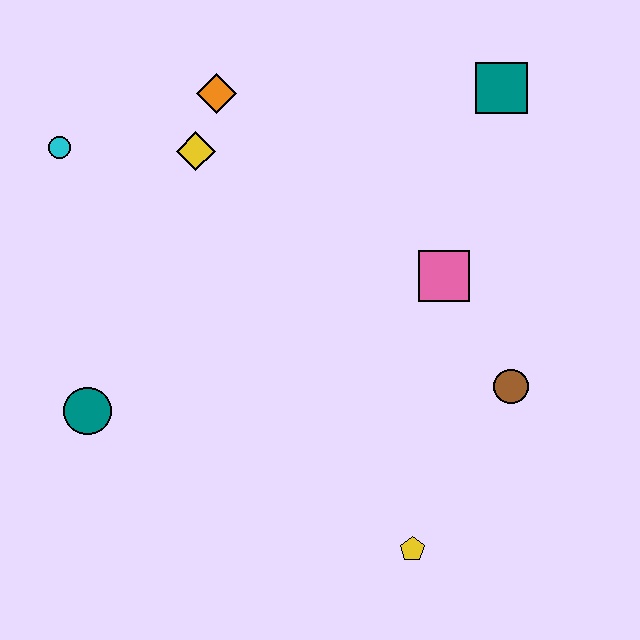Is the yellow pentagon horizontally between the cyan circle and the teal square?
Yes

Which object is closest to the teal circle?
The cyan circle is closest to the teal circle.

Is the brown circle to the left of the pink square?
No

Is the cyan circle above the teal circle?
Yes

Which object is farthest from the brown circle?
The cyan circle is farthest from the brown circle.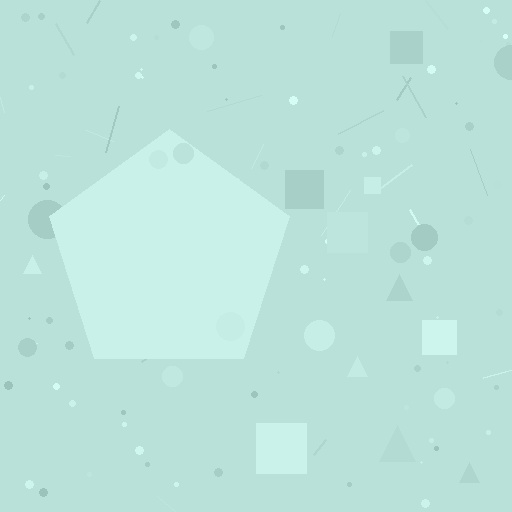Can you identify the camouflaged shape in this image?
The camouflaged shape is a pentagon.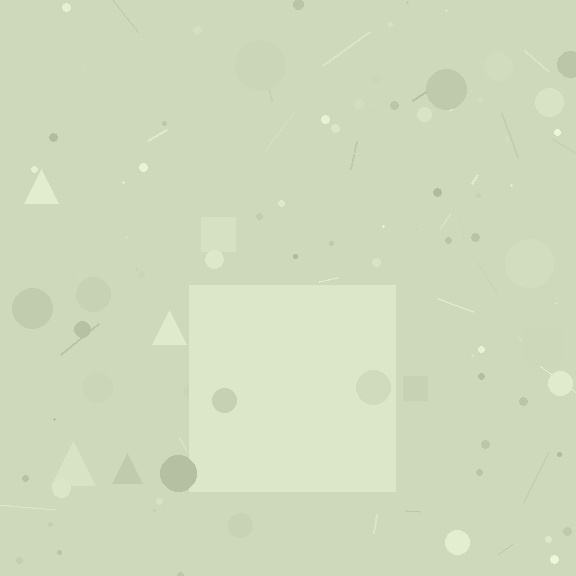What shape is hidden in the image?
A square is hidden in the image.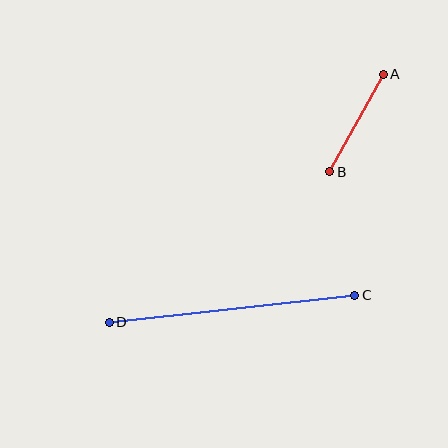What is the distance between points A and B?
The distance is approximately 111 pixels.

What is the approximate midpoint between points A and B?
The midpoint is at approximately (357, 123) pixels.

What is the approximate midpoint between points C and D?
The midpoint is at approximately (232, 309) pixels.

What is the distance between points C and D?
The distance is approximately 247 pixels.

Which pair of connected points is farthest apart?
Points C and D are farthest apart.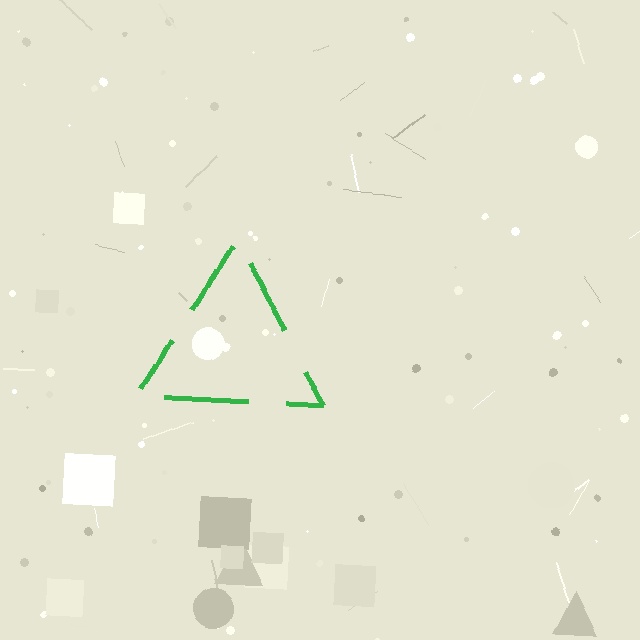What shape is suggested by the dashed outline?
The dashed outline suggests a triangle.